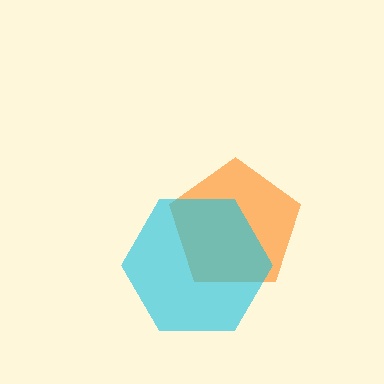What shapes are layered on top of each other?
The layered shapes are: an orange pentagon, a cyan hexagon.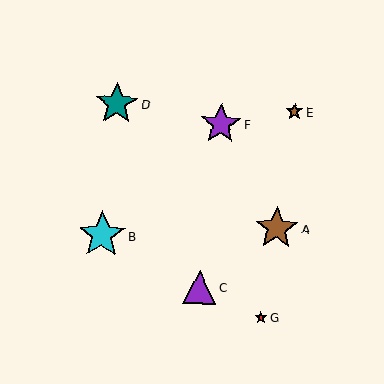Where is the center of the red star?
The center of the red star is at (261, 318).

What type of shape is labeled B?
Shape B is a cyan star.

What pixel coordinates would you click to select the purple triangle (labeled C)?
Click at (199, 288) to select the purple triangle C.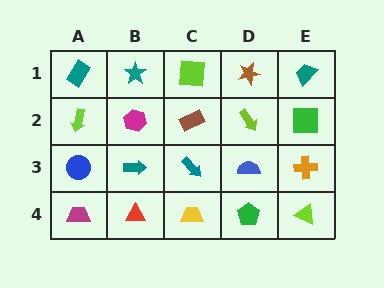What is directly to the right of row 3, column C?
A blue semicircle.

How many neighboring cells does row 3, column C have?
4.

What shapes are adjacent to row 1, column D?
A lime arrow (row 2, column D), a lime square (row 1, column C), a teal trapezoid (row 1, column E).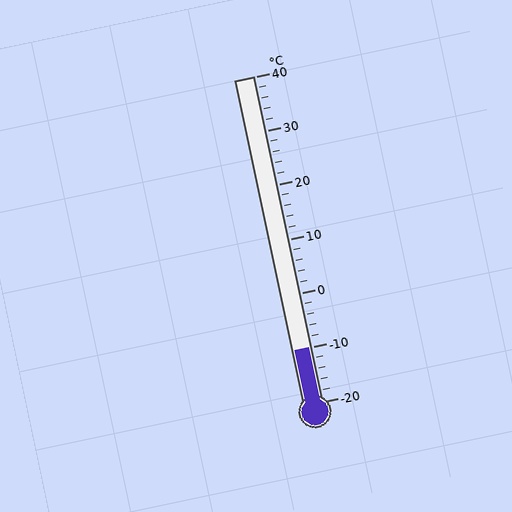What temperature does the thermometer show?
The thermometer shows approximately -10°C.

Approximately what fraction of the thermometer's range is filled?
The thermometer is filled to approximately 15% of its range.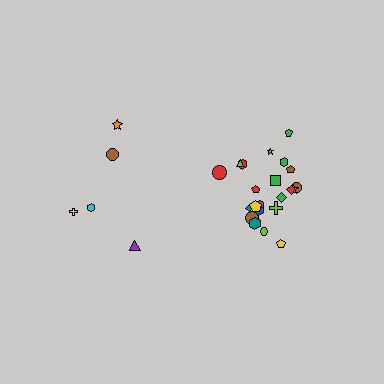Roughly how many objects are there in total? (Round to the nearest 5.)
Roughly 25 objects in total.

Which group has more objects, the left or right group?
The right group.